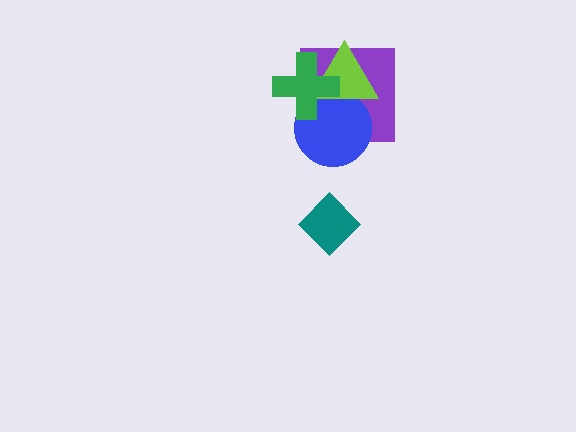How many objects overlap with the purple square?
3 objects overlap with the purple square.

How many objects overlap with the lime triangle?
3 objects overlap with the lime triangle.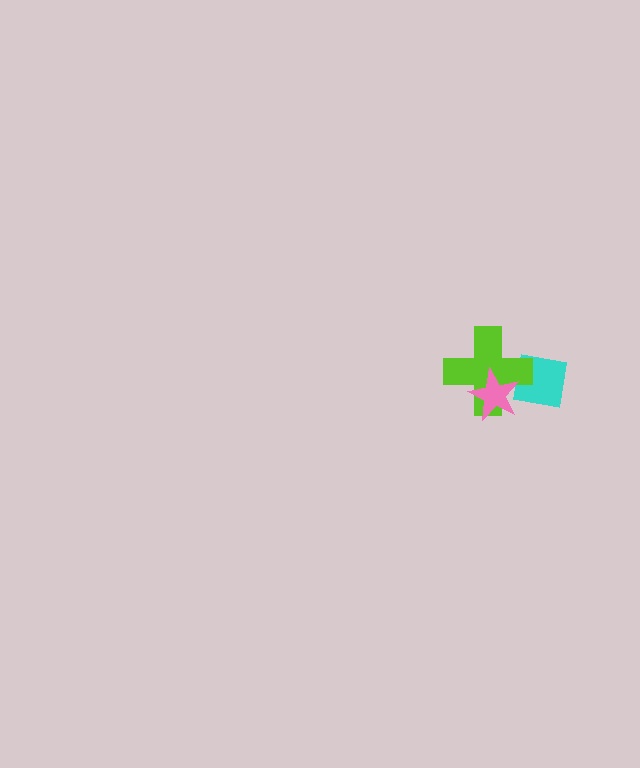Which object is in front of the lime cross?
The pink star is in front of the lime cross.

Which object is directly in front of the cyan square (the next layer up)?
The lime cross is directly in front of the cyan square.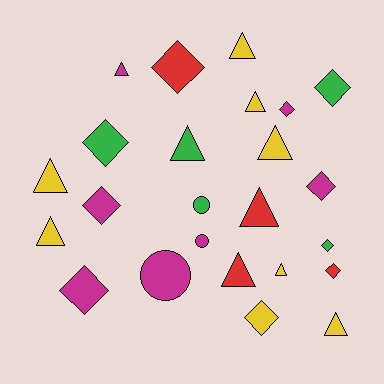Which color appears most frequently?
Yellow, with 8 objects.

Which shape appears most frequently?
Triangle, with 11 objects.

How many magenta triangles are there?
There is 1 magenta triangle.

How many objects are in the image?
There are 24 objects.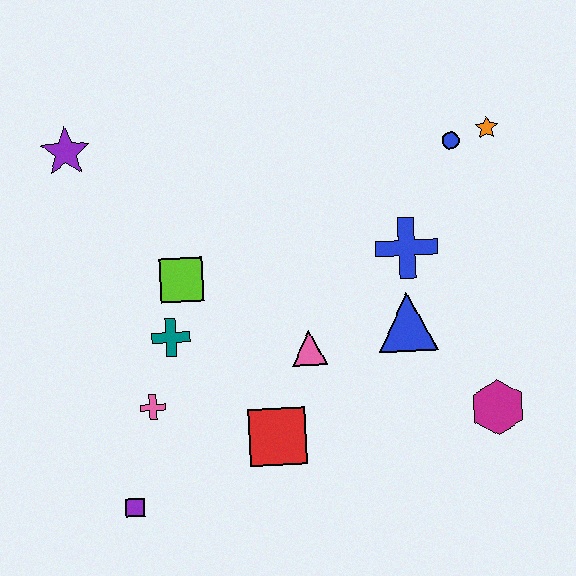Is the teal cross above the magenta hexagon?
Yes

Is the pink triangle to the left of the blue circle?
Yes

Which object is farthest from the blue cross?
The purple square is farthest from the blue cross.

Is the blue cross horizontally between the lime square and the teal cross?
No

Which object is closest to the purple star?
The lime square is closest to the purple star.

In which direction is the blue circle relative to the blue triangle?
The blue circle is above the blue triangle.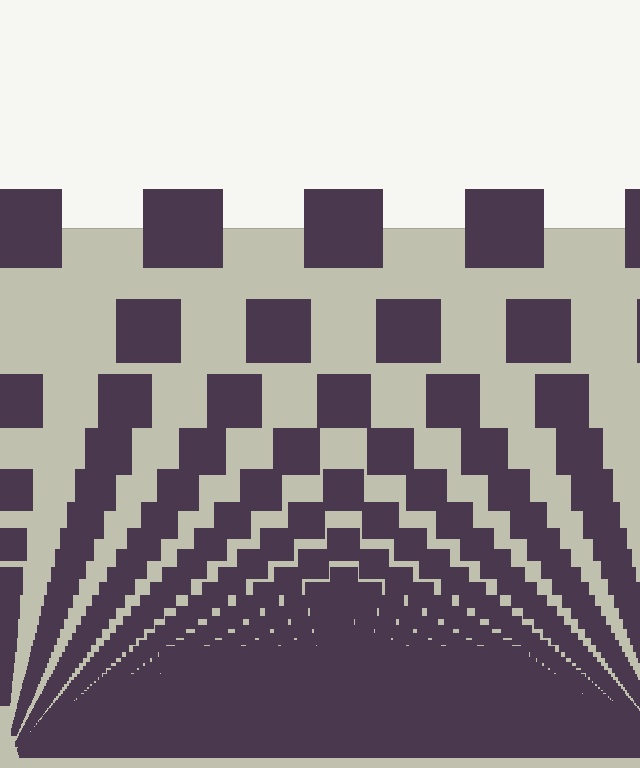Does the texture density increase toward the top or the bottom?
Density increases toward the bottom.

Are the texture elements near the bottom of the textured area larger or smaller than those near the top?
Smaller. The gradient is inverted — elements near the bottom are smaller and denser.